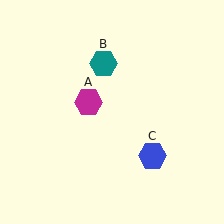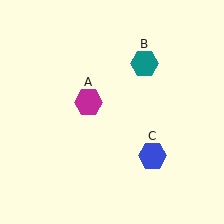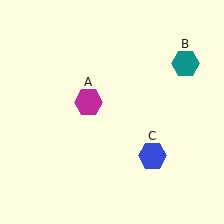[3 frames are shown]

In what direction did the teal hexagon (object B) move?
The teal hexagon (object B) moved right.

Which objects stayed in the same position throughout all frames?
Magenta hexagon (object A) and blue hexagon (object C) remained stationary.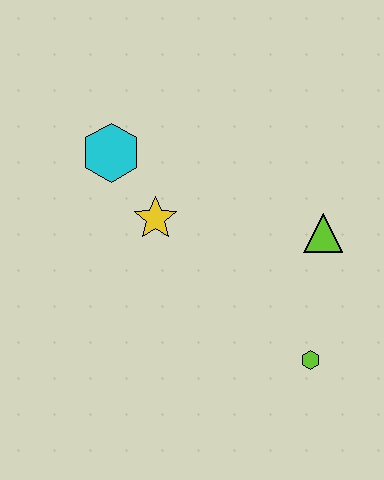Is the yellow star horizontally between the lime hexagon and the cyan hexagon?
Yes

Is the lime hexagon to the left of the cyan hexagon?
No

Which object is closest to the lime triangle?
The lime hexagon is closest to the lime triangle.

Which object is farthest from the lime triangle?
The cyan hexagon is farthest from the lime triangle.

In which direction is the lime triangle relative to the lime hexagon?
The lime triangle is above the lime hexagon.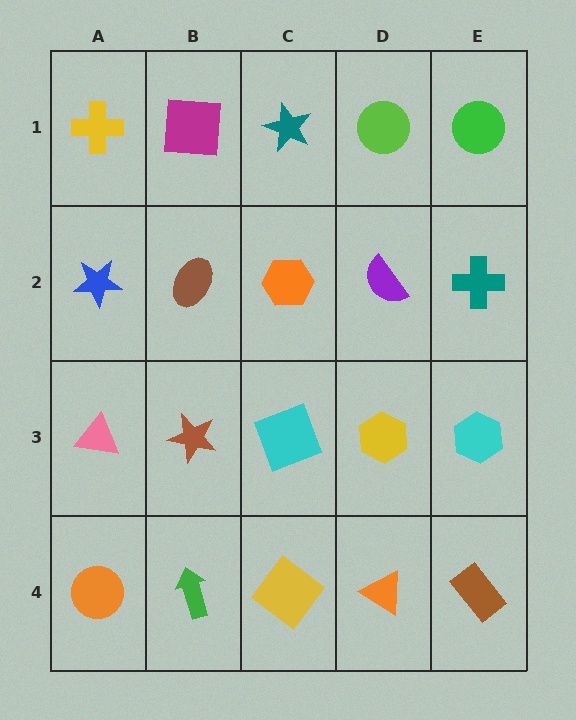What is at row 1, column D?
A lime circle.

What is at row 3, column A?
A pink triangle.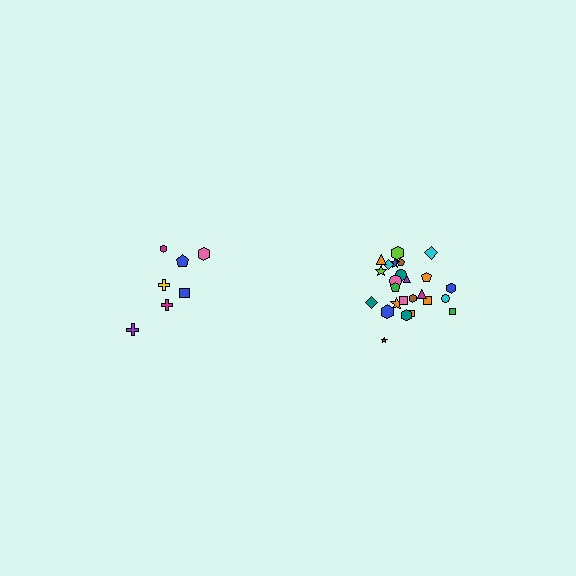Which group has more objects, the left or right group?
The right group.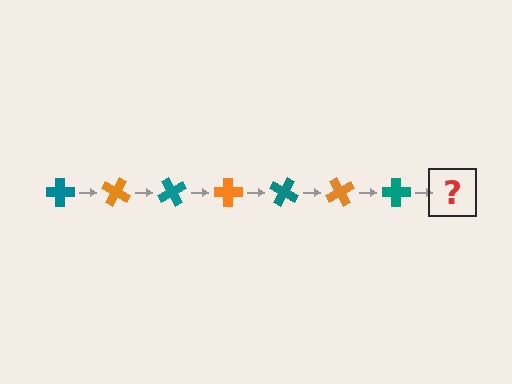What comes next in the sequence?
The next element should be an orange cross, rotated 210 degrees from the start.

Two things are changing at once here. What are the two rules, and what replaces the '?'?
The two rules are that it rotates 30 degrees each step and the color cycles through teal and orange. The '?' should be an orange cross, rotated 210 degrees from the start.